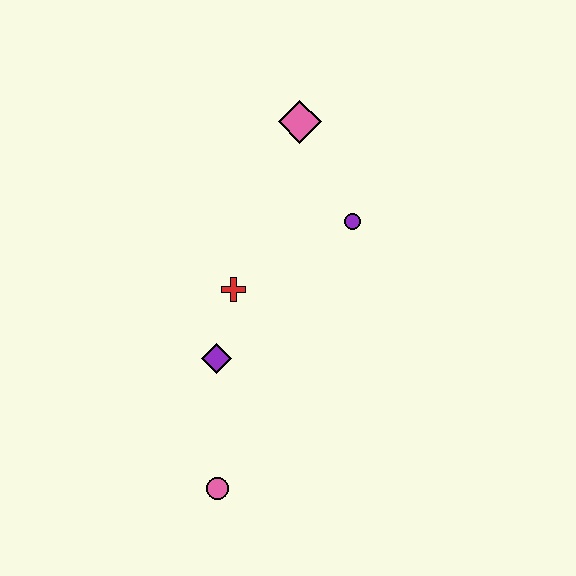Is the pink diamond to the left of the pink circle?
No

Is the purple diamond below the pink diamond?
Yes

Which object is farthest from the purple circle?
The pink circle is farthest from the purple circle.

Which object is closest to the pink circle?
The purple diamond is closest to the pink circle.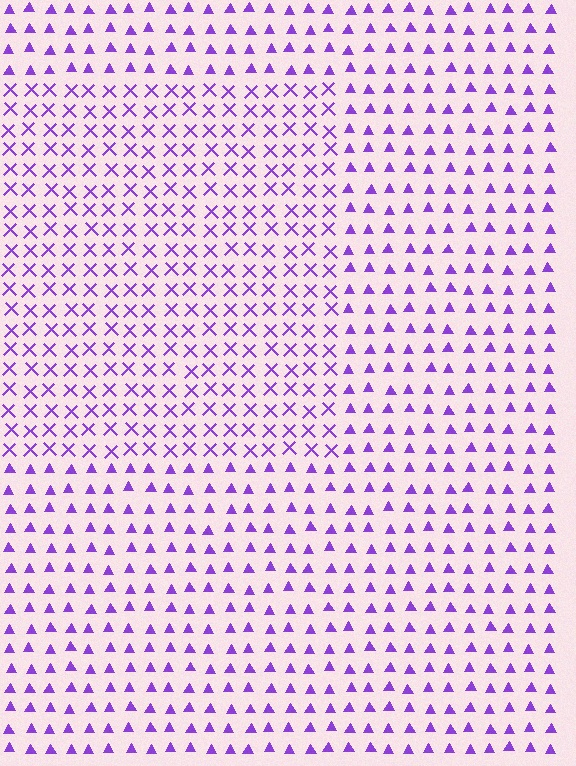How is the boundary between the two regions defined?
The boundary is defined by a change in element shape: X marks inside vs. triangles outside. All elements share the same color and spacing.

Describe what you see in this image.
The image is filled with small purple elements arranged in a uniform grid. A rectangle-shaped region contains X marks, while the surrounding area contains triangles. The boundary is defined purely by the change in element shape.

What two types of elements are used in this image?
The image uses X marks inside the rectangle region and triangles outside it.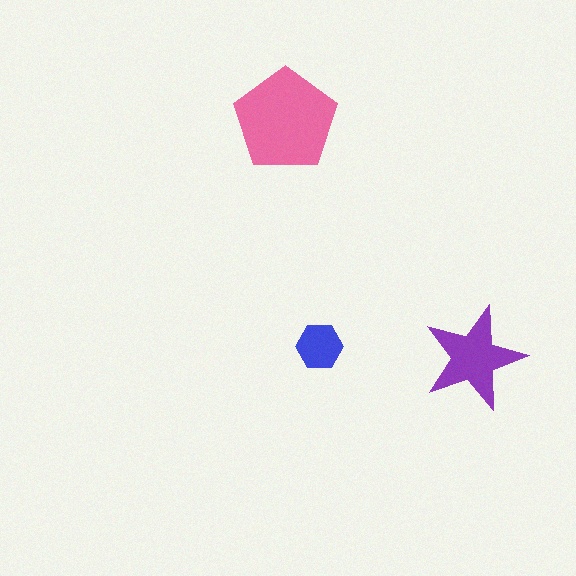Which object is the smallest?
The blue hexagon.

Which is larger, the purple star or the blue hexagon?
The purple star.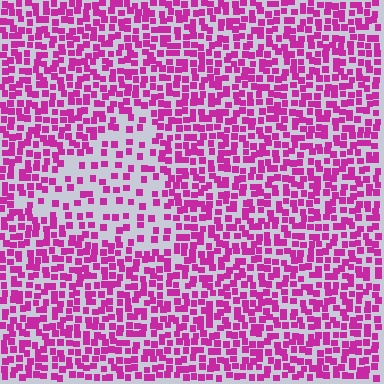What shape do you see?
I see a triangle.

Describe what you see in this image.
The image contains small magenta elements arranged at two different densities. A triangle-shaped region is visible where the elements are less densely packed than the surrounding area.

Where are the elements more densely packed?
The elements are more densely packed outside the triangle boundary.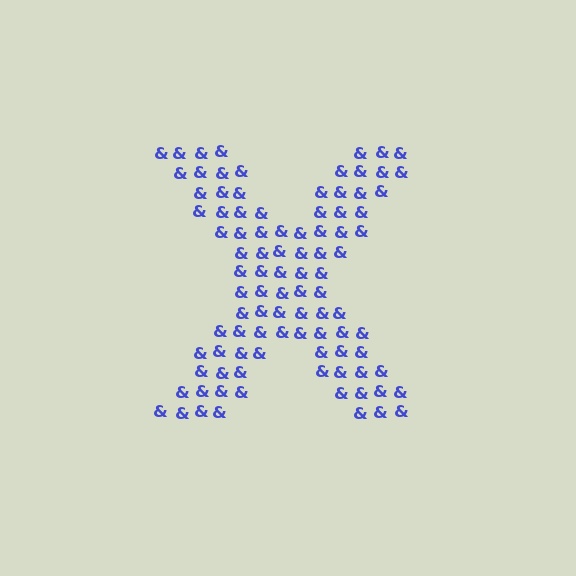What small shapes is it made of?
It is made of small ampersands.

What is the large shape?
The large shape is the letter X.